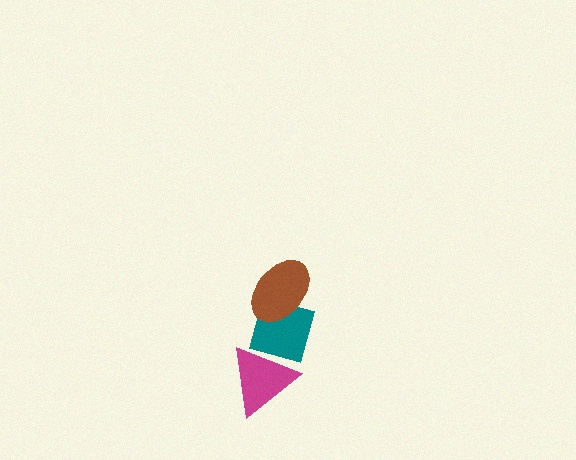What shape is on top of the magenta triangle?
The teal diamond is on top of the magenta triangle.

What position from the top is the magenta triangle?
The magenta triangle is 3rd from the top.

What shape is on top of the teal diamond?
The brown ellipse is on top of the teal diamond.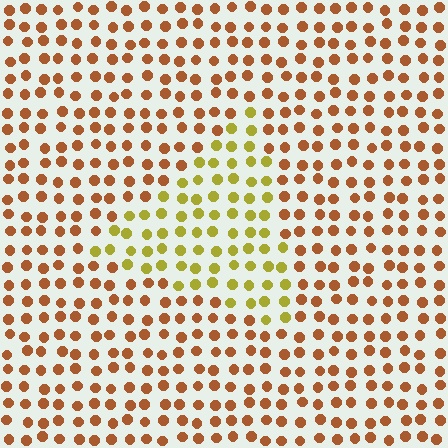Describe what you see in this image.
The image is filled with small brown elements in a uniform arrangement. A triangle-shaped region is visible where the elements are tinted to a slightly different hue, forming a subtle color boundary.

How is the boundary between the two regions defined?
The boundary is defined purely by a slight shift in hue (about 41 degrees). Spacing, size, and orientation are identical on both sides.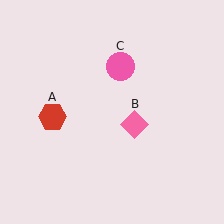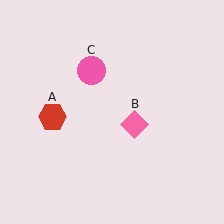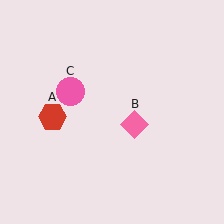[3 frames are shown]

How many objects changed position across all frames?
1 object changed position: pink circle (object C).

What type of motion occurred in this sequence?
The pink circle (object C) rotated counterclockwise around the center of the scene.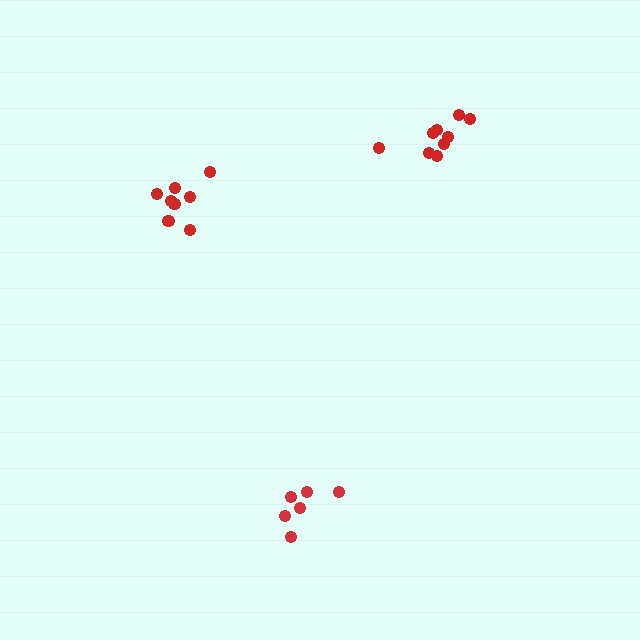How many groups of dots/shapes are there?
There are 3 groups.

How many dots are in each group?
Group 1: 9 dots, Group 2: 6 dots, Group 3: 8 dots (23 total).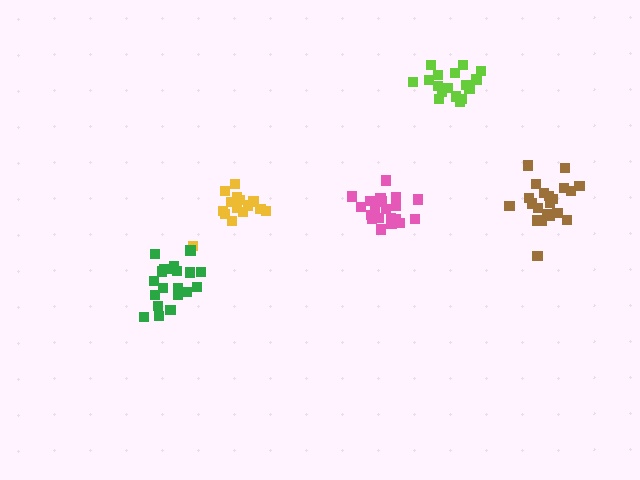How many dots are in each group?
Group 1: 15 dots, Group 2: 21 dots, Group 3: 17 dots, Group 4: 21 dots, Group 5: 21 dots (95 total).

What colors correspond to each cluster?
The clusters are colored: yellow, pink, lime, brown, green.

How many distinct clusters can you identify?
There are 5 distinct clusters.